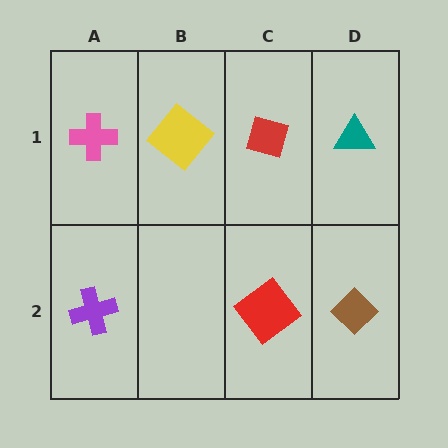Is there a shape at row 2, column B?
No, that cell is empty.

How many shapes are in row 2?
3 shapes.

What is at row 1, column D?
A teal triangle.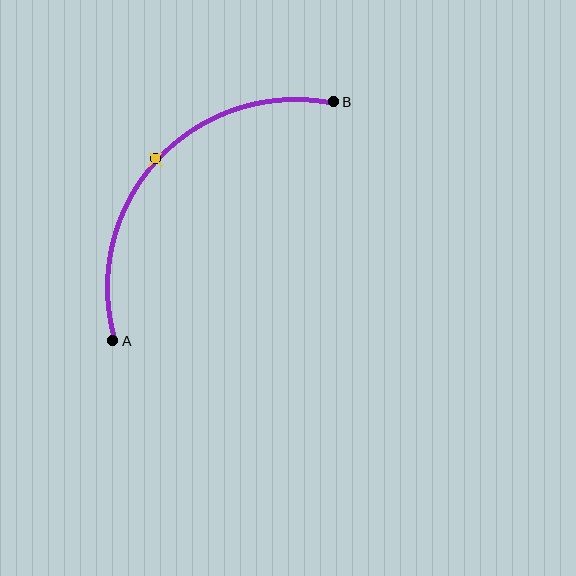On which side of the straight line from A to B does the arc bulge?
The arc bulges above and to the left of the straight line connecting A and B.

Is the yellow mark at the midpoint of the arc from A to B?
Yes. The yellow mark lies on the arc at equal arc-length from both A and B — it is the arc midpoint.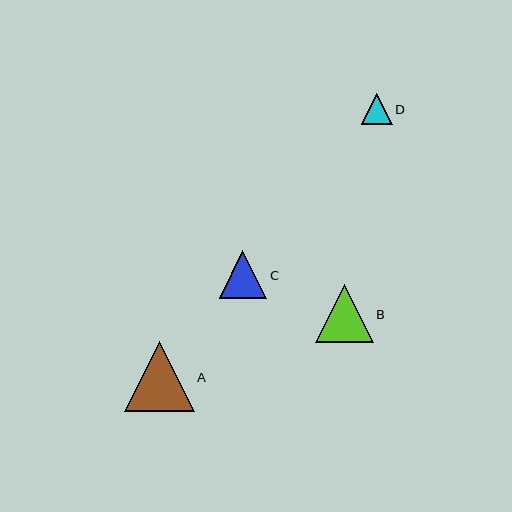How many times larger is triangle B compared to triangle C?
Triangle B is approximately 1.2 times the size of triangle C.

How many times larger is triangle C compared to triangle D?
Triangle C is approximately 1.5 times the size of triangle D.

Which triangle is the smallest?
Triangle D is the smallest with a size of approximately 31 pixels.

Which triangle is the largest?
Triangle A is the largest with a size of approximately 70 pixels.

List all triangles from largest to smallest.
From largest to smallest: A, B, C, D.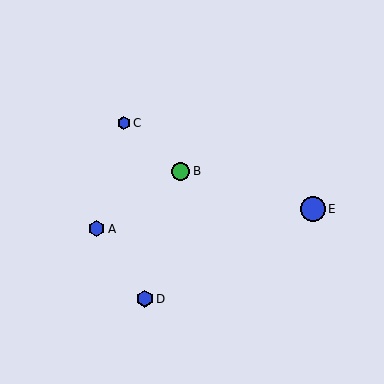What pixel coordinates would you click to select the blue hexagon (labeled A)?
Click at (97, 229) to select the blue hexagon A.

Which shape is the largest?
The blue circle (labeled E) is the largest.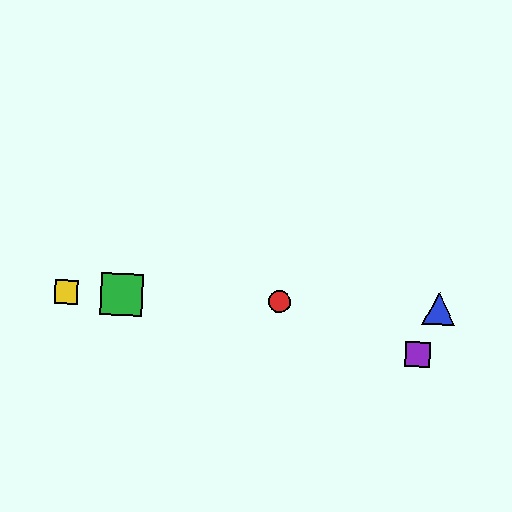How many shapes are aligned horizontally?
4 shapes (the red circle, the blue triangle, the green square, the yellow square) are aligned horizontally.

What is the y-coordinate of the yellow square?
The yellow square is at y≈292.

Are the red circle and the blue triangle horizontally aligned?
Yes, both are at y≈302.